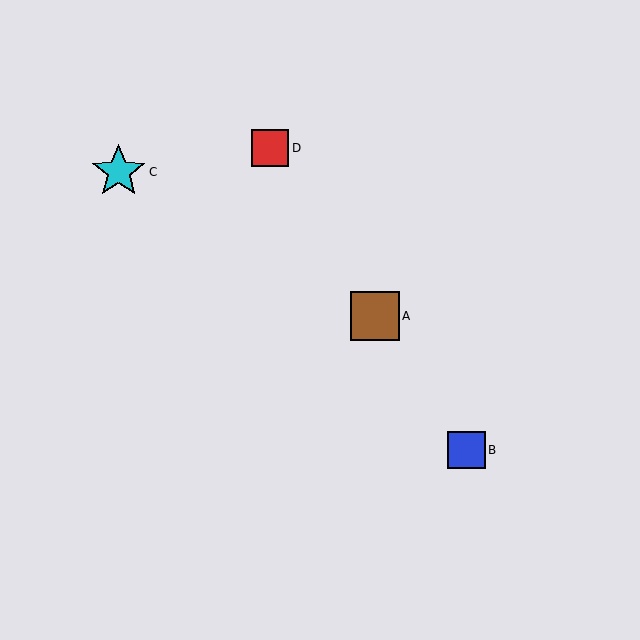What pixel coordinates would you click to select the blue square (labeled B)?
Click at (467, 450) to select the blue square B.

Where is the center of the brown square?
The center of the brown square is at (375, 316).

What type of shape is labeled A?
Shape A is a brown square.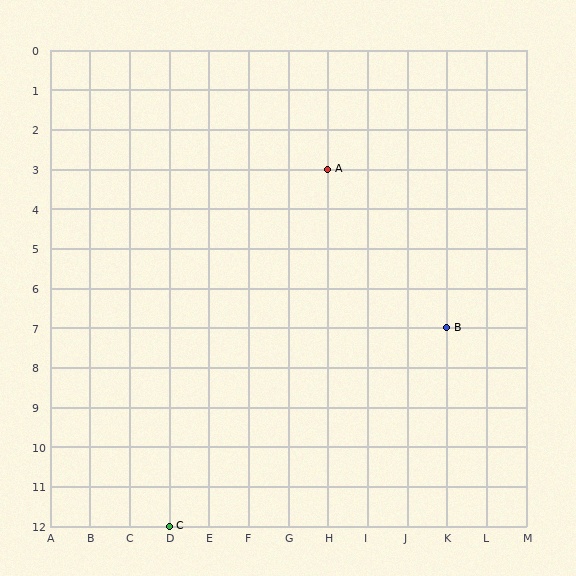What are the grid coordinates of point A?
Point A is at grid coordinates (H, 3).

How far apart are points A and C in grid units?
Points A and C are 4 columns and 9 rows apart (about 9.8 grid units diagonally).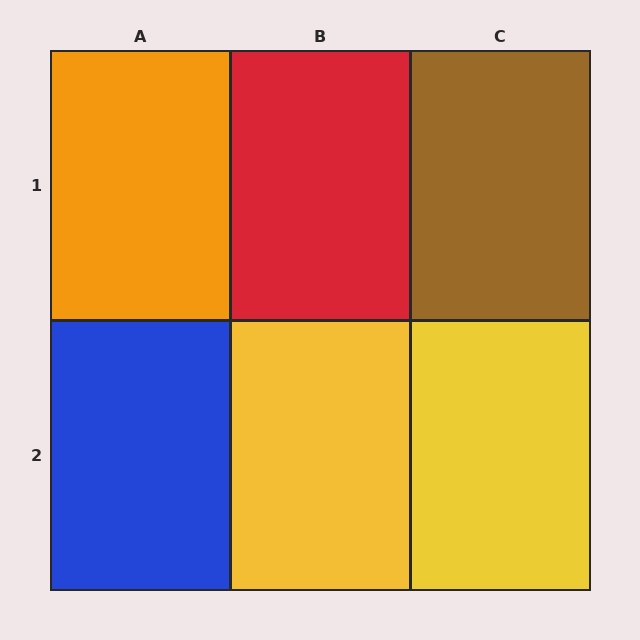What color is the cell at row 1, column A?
Orange.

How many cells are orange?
1 cell is orange.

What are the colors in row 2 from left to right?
Blue, yellow, yellow.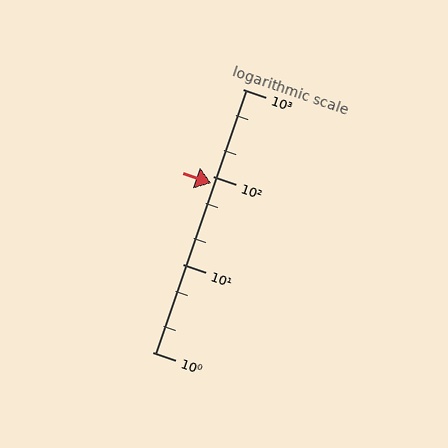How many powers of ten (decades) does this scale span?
The scale spans 3 decades, from 1 to 1000.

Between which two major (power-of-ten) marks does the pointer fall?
The pointer is between 10 and 100.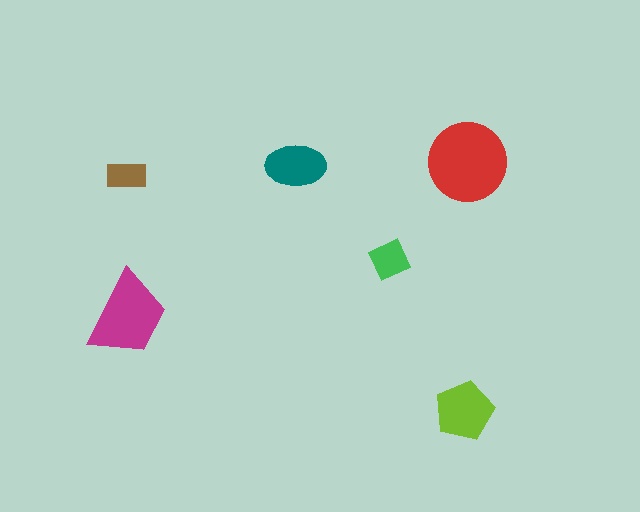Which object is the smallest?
The brown rectangle.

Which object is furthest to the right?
The red circle is rightmost.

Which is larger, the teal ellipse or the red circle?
The red circle.